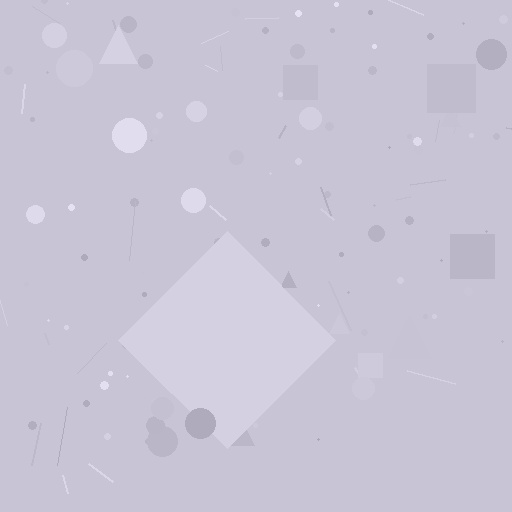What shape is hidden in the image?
A diamond is hidden in the image.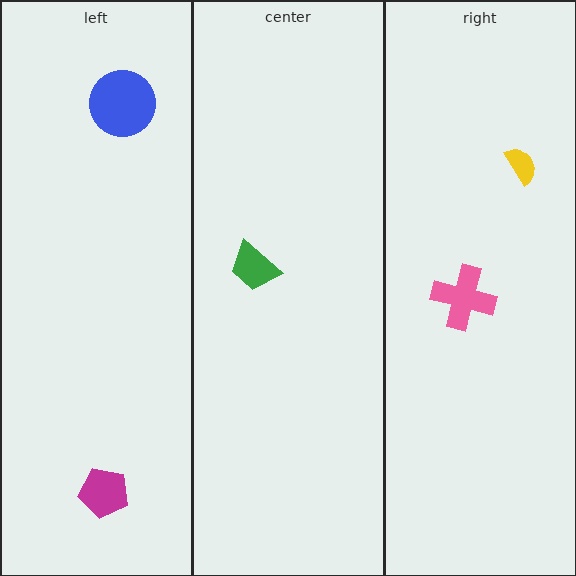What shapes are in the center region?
The green trapezoid.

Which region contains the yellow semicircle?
The right region.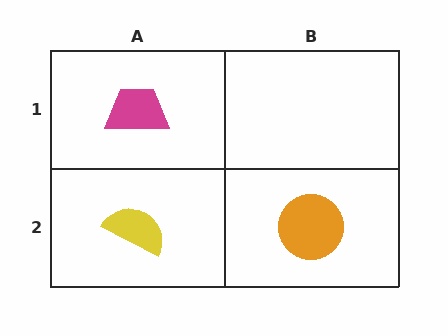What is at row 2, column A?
A yellow semicircle.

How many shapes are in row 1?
1 shape.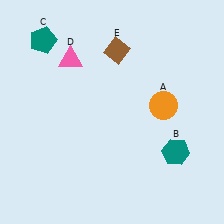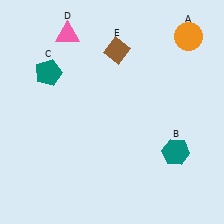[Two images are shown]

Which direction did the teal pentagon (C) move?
The teal pentagon (C) moved down.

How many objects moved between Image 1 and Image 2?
3 objects moved between the two images.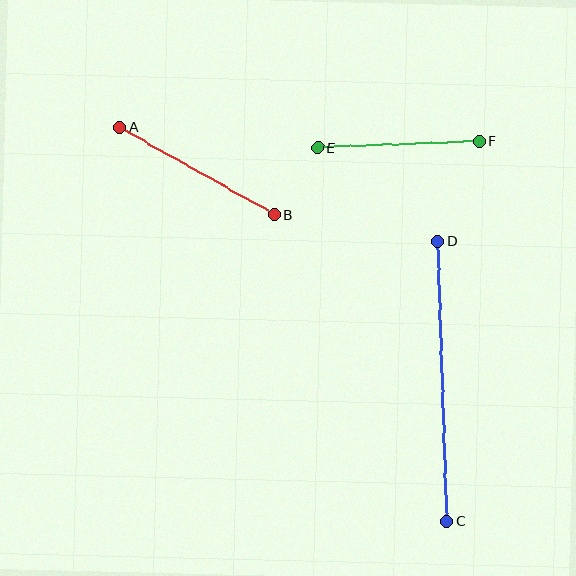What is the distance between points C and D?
The distance is approximately 280 pixels.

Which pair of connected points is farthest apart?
Points C and D are farthest apart.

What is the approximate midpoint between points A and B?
The midpoint is at approximately (197, 171) pixels.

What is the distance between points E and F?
The distance is approximately 162 pixels.